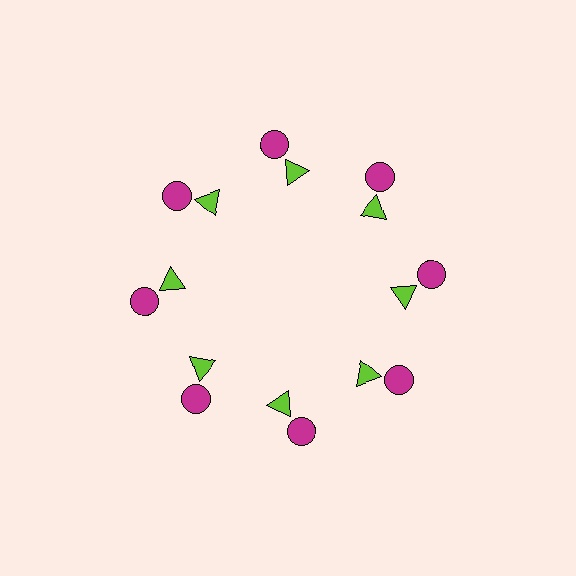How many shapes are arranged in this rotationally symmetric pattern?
There are 16 shapes, arranged in 8 groups of 2.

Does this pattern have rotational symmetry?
Yes, this pattern has 8-fold rotational symmetry. It looks the same after rotating 45 degrees around the center.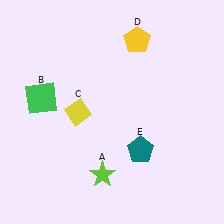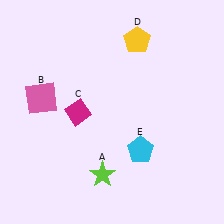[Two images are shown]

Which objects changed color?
B changed from green to pink. C changed from yellow to magenta. E changed from teal to cyan.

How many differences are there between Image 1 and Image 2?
There are 3 differences between the two images.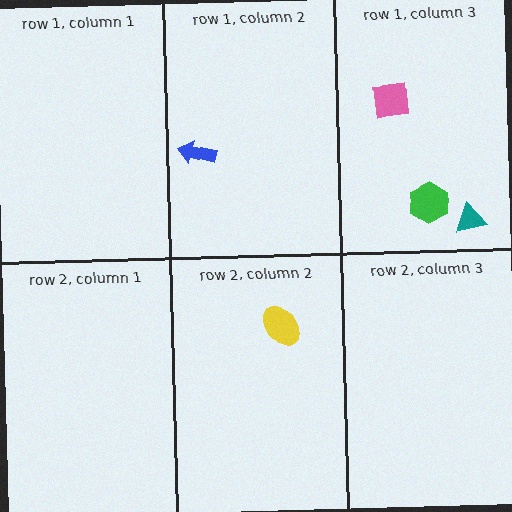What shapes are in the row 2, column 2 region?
The yellow ellipse.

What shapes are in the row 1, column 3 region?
The pink square, the teal triangle, the green hexagon.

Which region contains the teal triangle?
The row 1, column 3 region.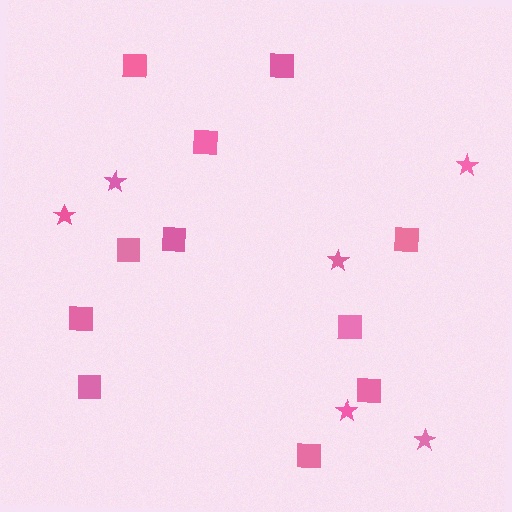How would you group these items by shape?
There are 2 groups: one group of squares (11) and one group of stars (6).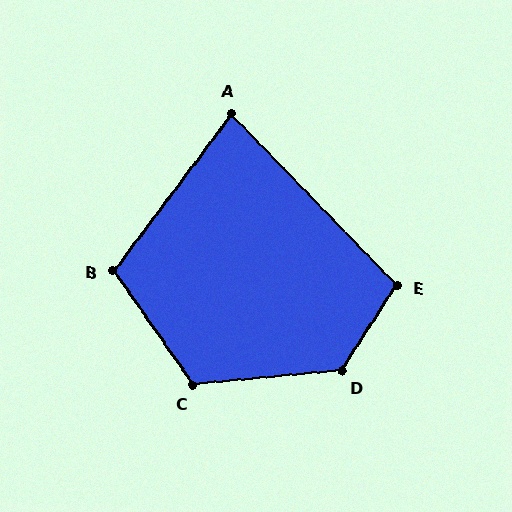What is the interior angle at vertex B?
Approximately 108 degrees (obtuse).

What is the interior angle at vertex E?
Approximately 104 degrees (obtuse).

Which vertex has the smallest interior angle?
A, at approximately 81 degrees.